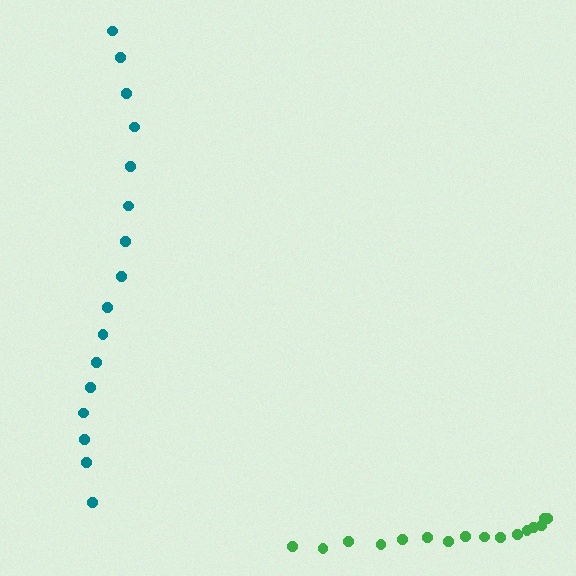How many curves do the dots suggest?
There are 2 distinct paths.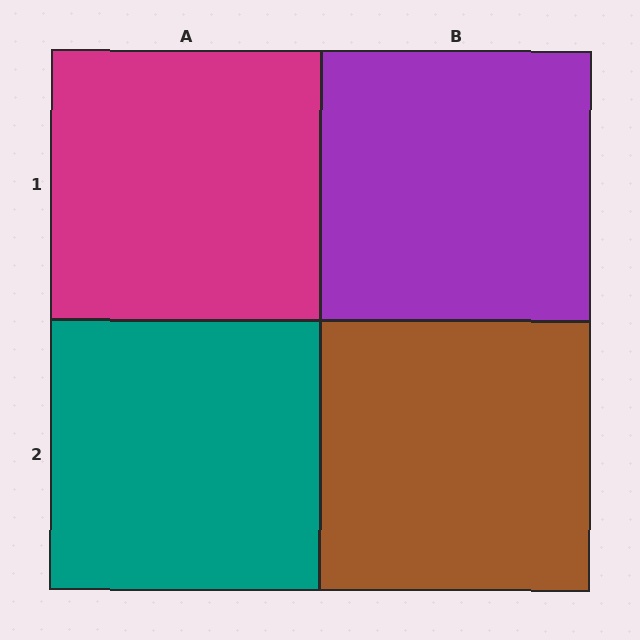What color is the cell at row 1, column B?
Purple.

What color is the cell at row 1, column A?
Magenta.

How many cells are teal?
1 cell is teal.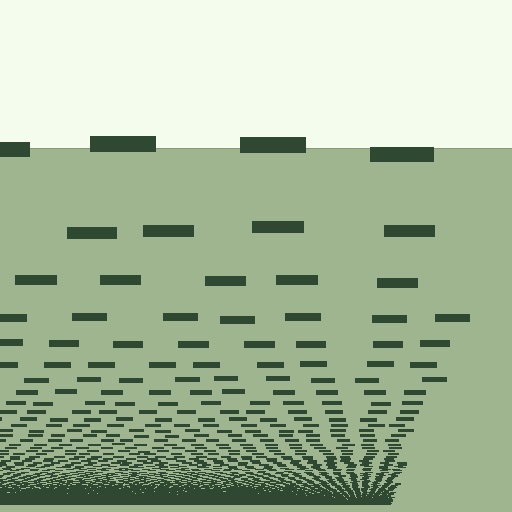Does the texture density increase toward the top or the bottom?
Density increases toward the bottom.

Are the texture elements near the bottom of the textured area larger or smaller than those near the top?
Smaller. The gradient is inverted — elements near the bottom are smaller and denser.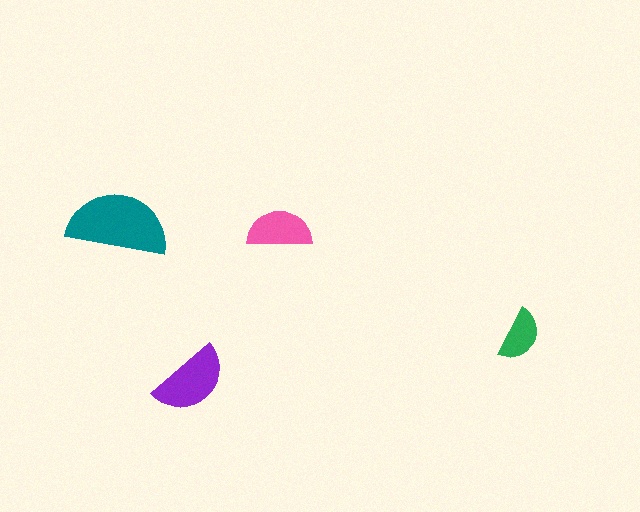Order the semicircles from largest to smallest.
the teal one, the purple one, the pink one, the green one.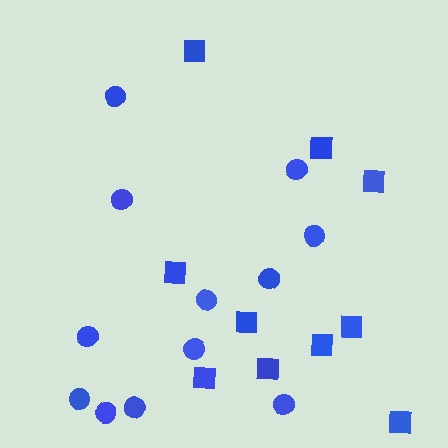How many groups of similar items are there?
There are 2 groups: one group of circles (12) and one group of squares (10).